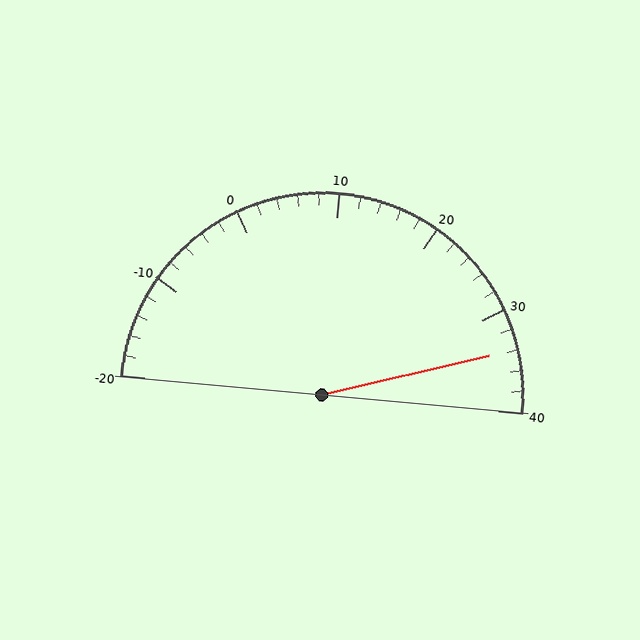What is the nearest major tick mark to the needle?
The nearest major tick mark is 30.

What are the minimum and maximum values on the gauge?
The gauge ranges from -20 to 40.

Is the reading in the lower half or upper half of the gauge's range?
The reading is in the upper half of the range (-20 to 40).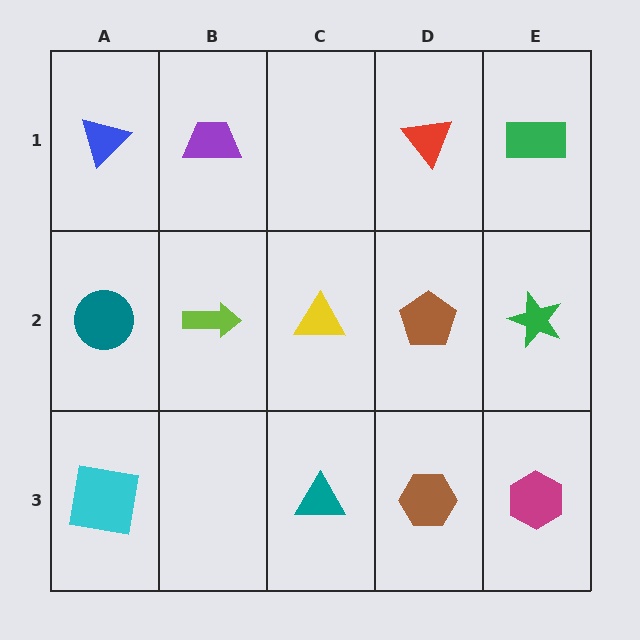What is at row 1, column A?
A blue triangle.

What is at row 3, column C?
A teal triangle.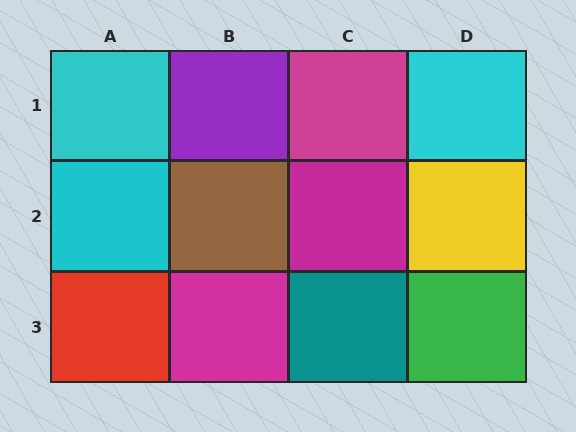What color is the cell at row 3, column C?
Teal.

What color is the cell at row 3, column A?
Red.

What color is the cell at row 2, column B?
Brown.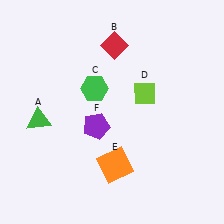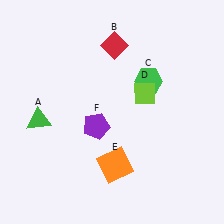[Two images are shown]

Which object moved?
The green hexagon (C) moved right.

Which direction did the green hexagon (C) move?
The green hexagon (C) moved right.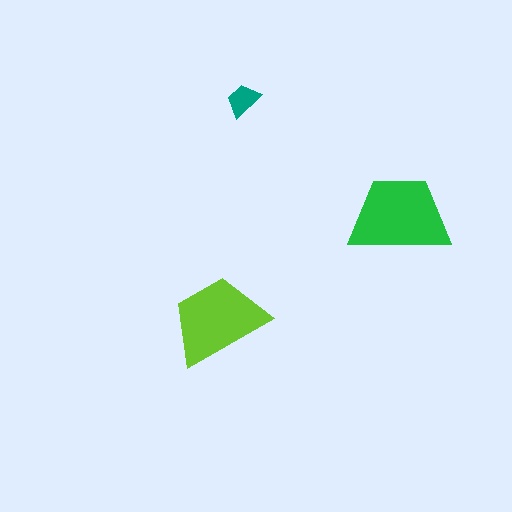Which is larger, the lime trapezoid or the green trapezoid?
The green one.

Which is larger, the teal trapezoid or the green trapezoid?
The green one.